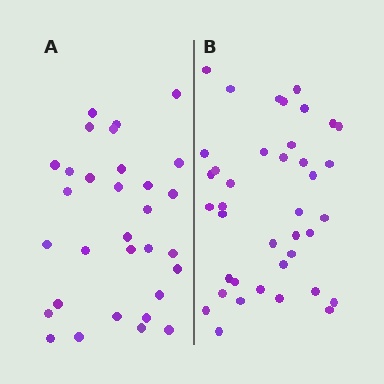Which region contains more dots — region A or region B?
Region B (the right region) has more dots.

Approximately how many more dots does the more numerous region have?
Region B has roughly 8 or so more dots than region A.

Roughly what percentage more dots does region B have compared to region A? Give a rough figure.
About 25% more.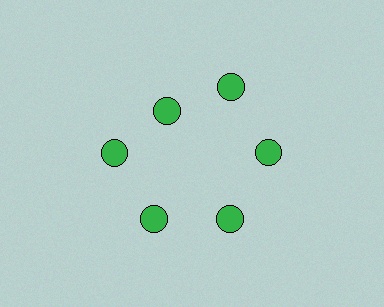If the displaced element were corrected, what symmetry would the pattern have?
It would have 6-fold rotational symmetry — the pattern would map onto itself every 60 degrees.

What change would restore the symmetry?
The symmetry would be restored by moving it outward, back onto the ring so that all 6 circles sit at equal angles and equal distance from the center.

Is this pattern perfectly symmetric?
No. The 6 green circles are arranged in a ring, but one element near the 11 o'clock position is pulled inward toward the center, breaking the 6-fold rotational symmetry.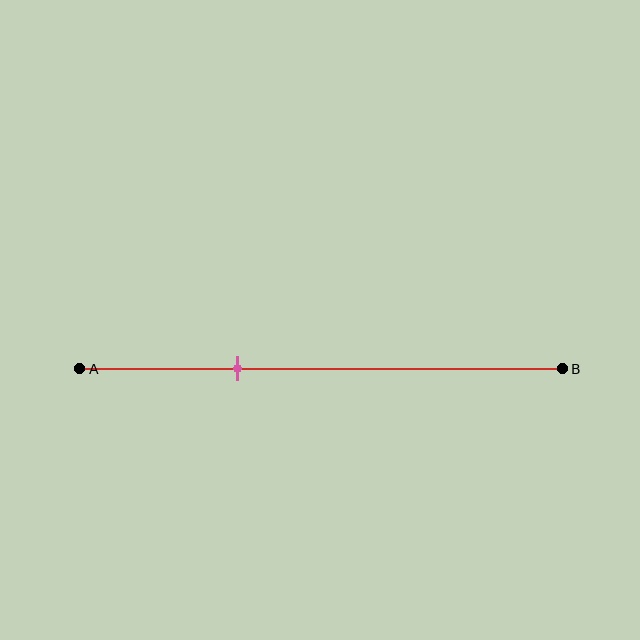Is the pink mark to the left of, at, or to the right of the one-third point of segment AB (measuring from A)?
The pink mark is approximately at the one-third point of segment AB.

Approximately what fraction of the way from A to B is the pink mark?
The pink mark is approximately 35% of the way from A to B.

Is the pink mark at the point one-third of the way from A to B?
Yes, the mark is approximately at the one-third point.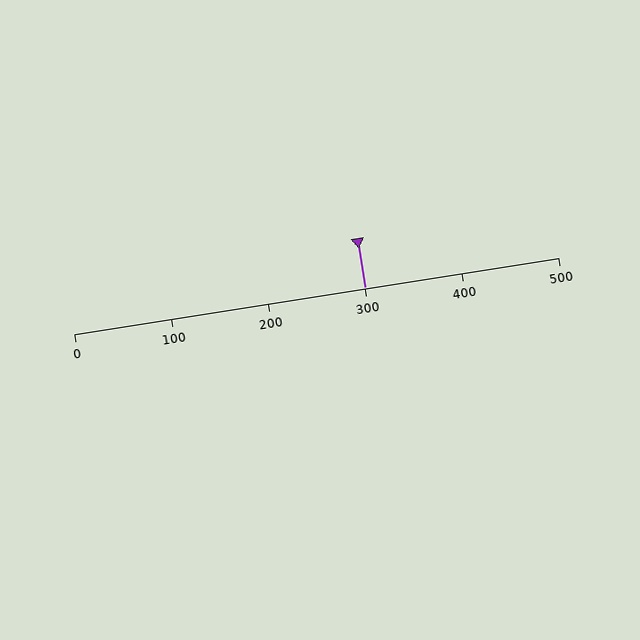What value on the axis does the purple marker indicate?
The marker indicates approximately 300.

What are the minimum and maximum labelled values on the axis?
The axis runs from 0 to 500.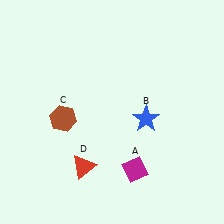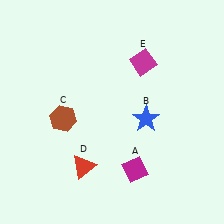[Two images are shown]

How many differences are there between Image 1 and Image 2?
There is 1 difference between the two images.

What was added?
A magenta diamond (E) was added in Image 2.